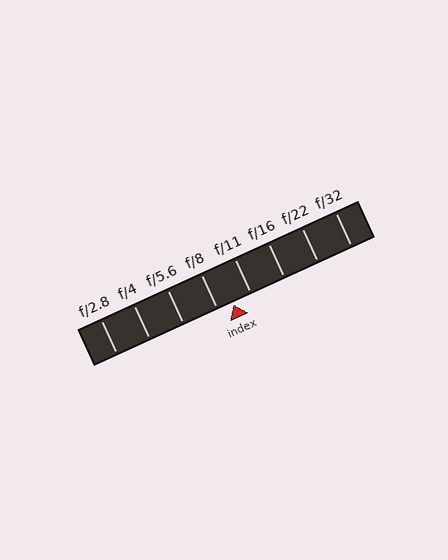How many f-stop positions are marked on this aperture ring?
There are 8 f-stop positions marked.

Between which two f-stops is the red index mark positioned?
The index mark is between f/8 and f/11.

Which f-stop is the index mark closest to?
The index mark is closest to f/8.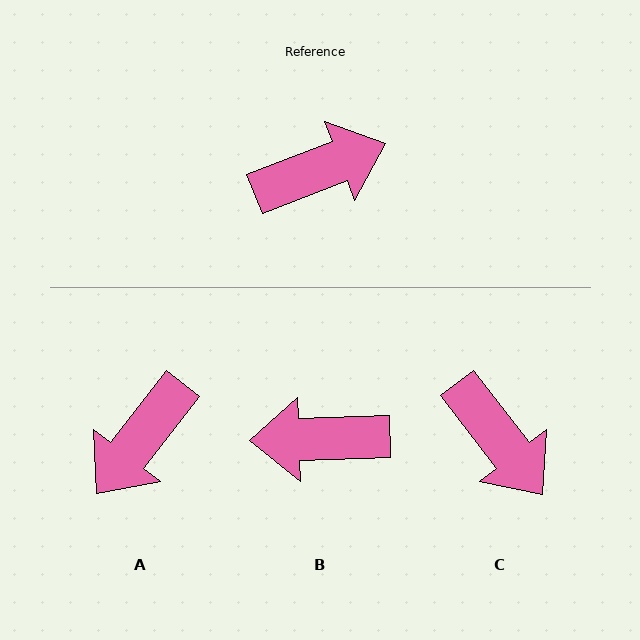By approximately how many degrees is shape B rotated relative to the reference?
Approximately 161 degrees counter-clockwise.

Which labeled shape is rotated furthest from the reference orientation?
B, about 161 degrees away.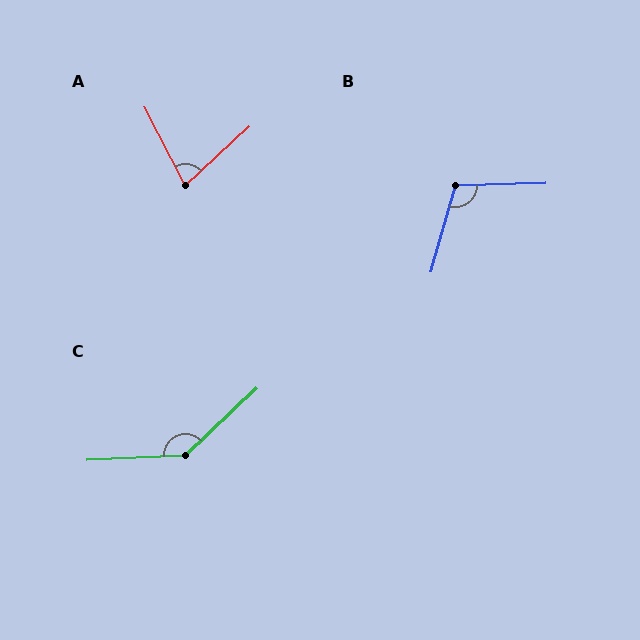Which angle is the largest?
C, at approximately 140 degrees.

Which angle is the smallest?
A, at approximately 75 degrees.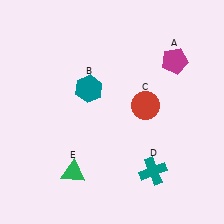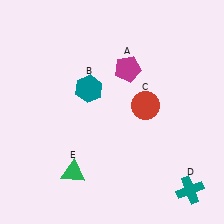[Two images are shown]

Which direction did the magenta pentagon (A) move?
The magenta pentagon (A) moved left.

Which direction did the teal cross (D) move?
The teal cross (D) moved right.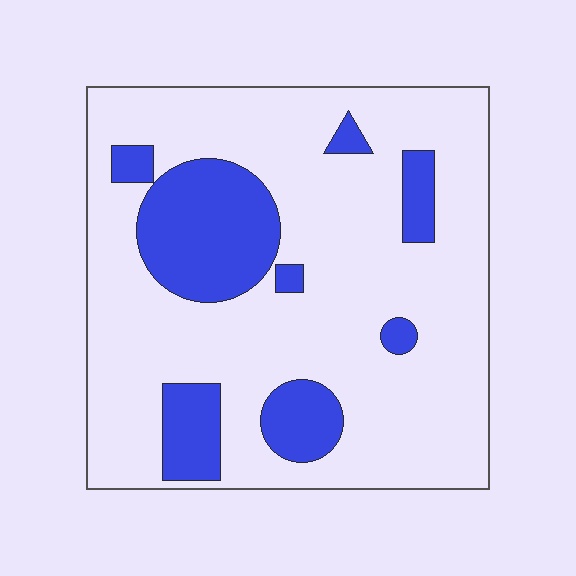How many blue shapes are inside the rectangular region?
8.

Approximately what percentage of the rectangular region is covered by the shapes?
Approximately 20%.